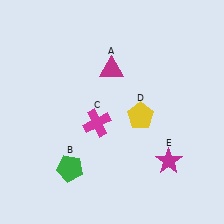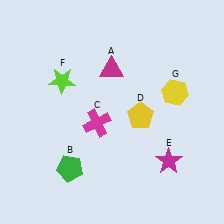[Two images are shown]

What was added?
A lime star (F), a yellow hexagon (G) were added in Image 2.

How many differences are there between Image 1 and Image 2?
There are 2 differences between the two images.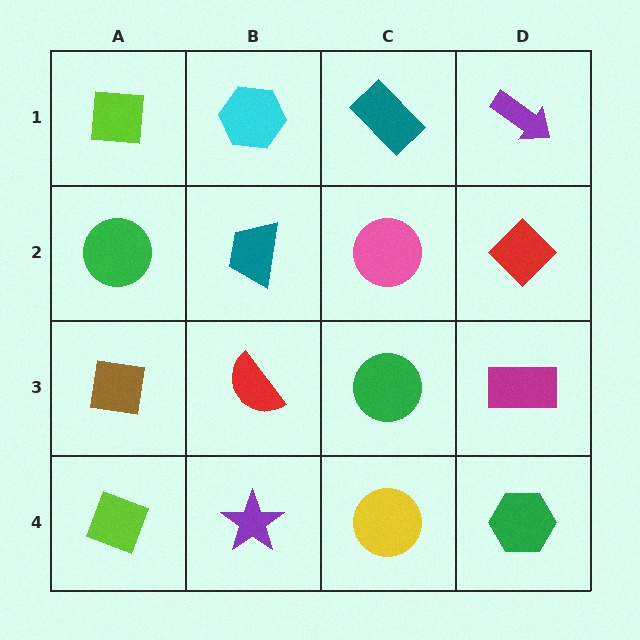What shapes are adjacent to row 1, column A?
A green circle (row 2, column A), a cyan hexagon (row 1, column B).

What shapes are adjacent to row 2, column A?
A lime square (row 1, column A), a brown square (row 3, column A), a teal trapezoid (row 2, column B).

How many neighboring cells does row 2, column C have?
4.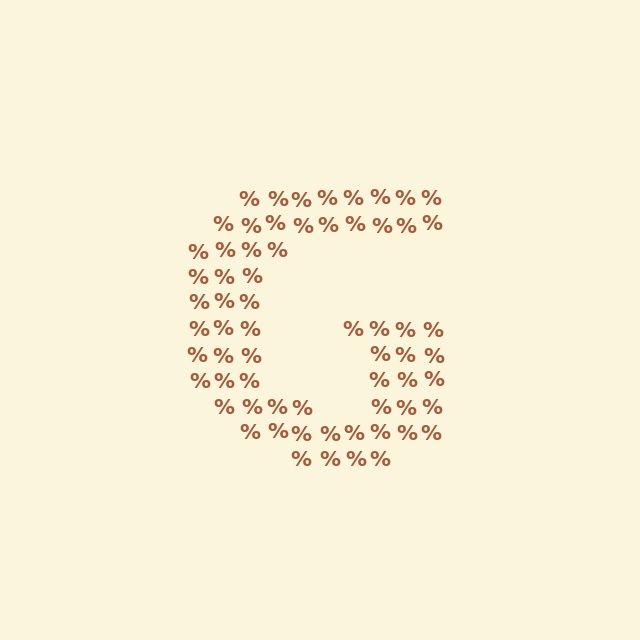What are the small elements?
The small elements are percent signs.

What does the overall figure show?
The overall figure shows the letter G.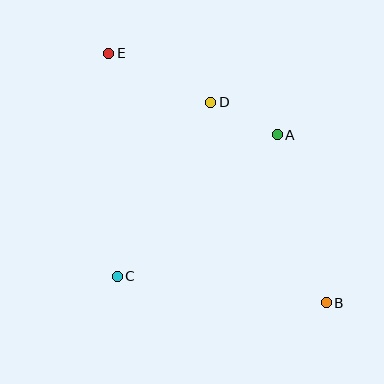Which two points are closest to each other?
Points A and D are closest to each other.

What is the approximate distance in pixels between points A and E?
The distance between A and E is approximately 187 pixels.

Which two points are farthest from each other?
Points B and E are farthest from each other.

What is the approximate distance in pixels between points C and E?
The distance between C and E is approximately 223 pixels.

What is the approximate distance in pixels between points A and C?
The distance between A and C is approximately 214 pixels.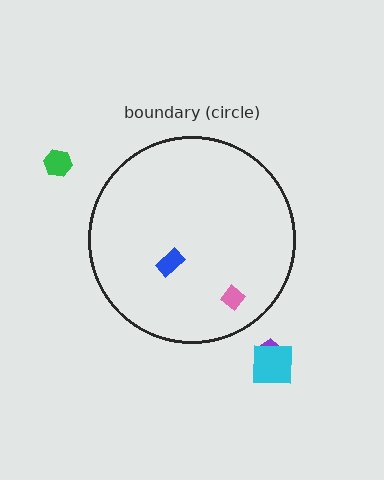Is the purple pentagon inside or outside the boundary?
Outside.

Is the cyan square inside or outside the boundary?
Outside.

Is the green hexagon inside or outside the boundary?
Outside.